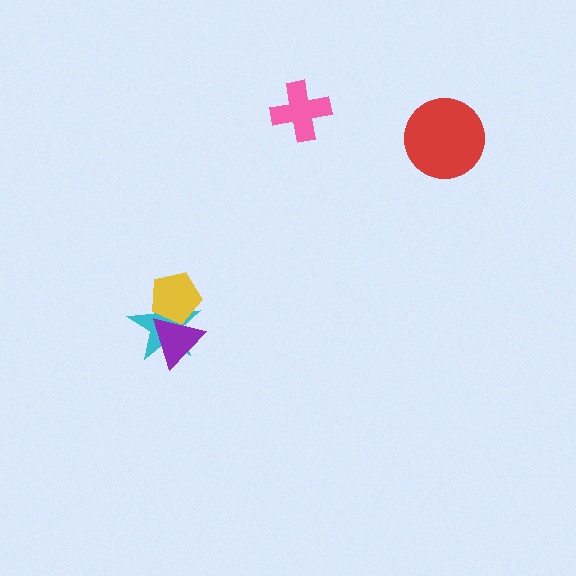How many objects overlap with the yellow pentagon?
2 objects overlap with the yellow pentagon.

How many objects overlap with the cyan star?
2 objects overlap with the cyan star.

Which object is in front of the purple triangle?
The yellow pentagon is in front of the purple triangle.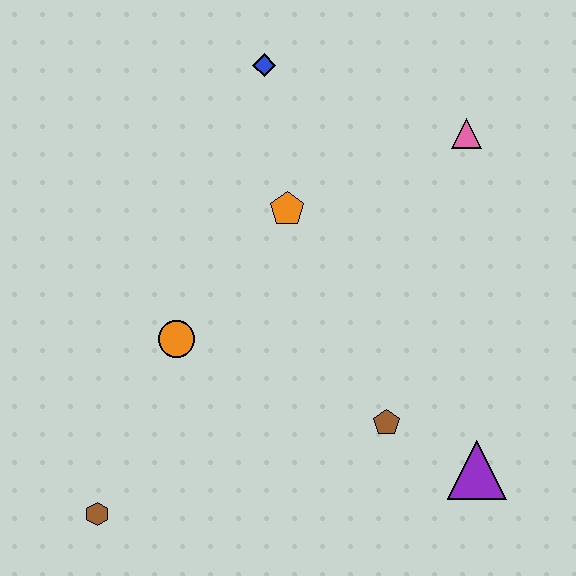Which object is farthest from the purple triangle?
The blue diamond is farthest from the purple triangle.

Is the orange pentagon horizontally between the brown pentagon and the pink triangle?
No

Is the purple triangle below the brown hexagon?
No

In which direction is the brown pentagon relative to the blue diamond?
The brown pentagon is below the blue diamond.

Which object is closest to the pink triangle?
The orange pentagon is closest to the pink triangle.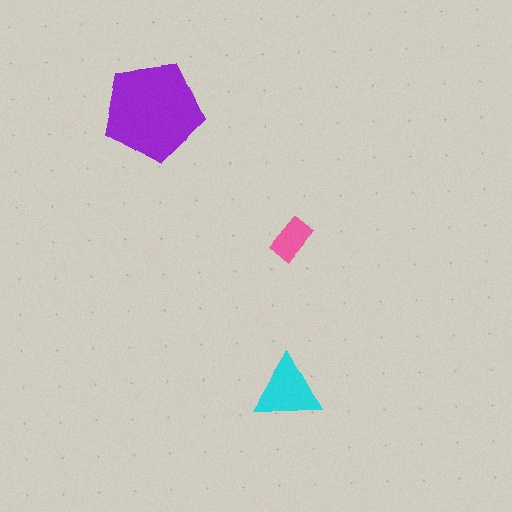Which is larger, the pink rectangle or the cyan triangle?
The cyan triangle.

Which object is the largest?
The purple pentagon.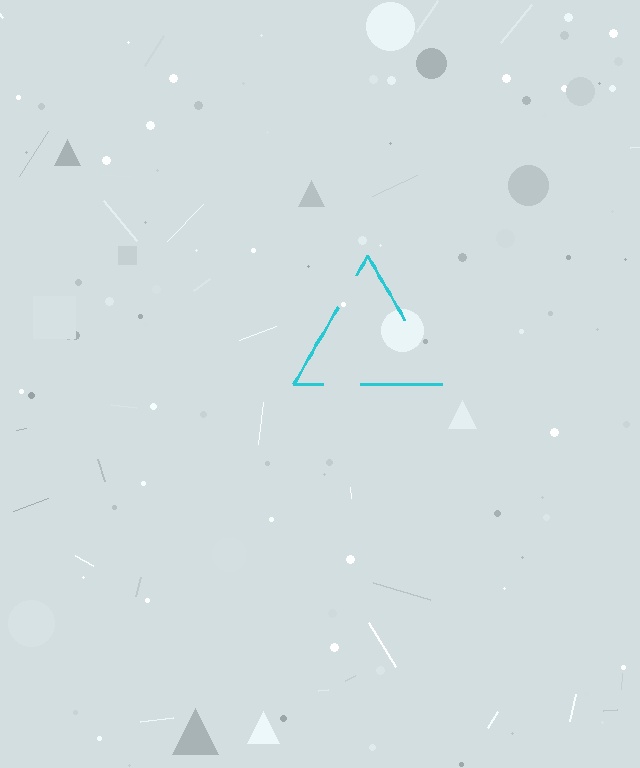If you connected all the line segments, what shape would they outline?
They would outline a triangle.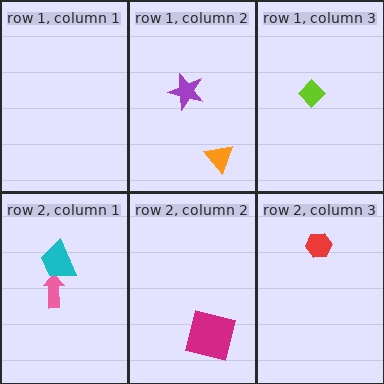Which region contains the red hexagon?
The row 2, column 3 region.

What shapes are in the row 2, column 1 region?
The pink arrow, the cyan trapezoid.